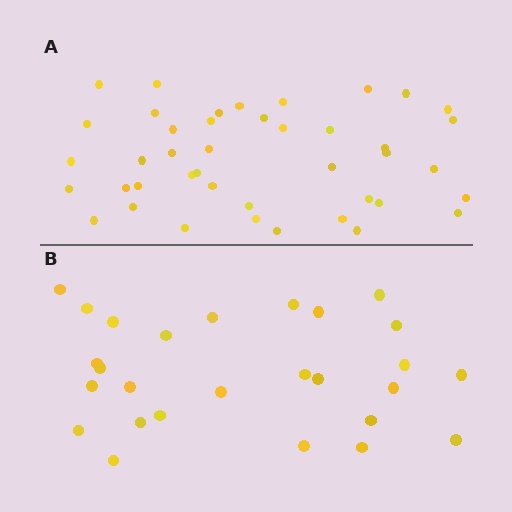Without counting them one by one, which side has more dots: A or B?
Region A (the top region) has more dots.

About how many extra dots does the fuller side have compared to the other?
Region A has approximately 15 more dots than region B.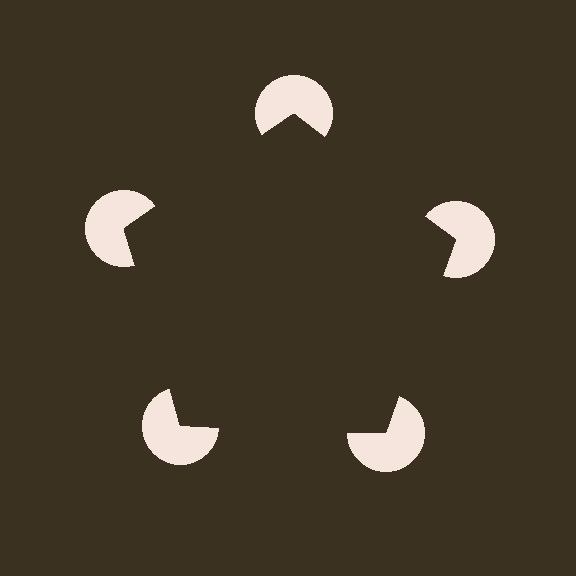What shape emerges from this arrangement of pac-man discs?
An illusory pentagon — its edges are inferred from the aligned wedge cuts in the pac-man discs, not physically drawn.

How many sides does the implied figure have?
5 sides.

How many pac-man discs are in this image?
There are 5 — one at each vertex of the illusory pentagon.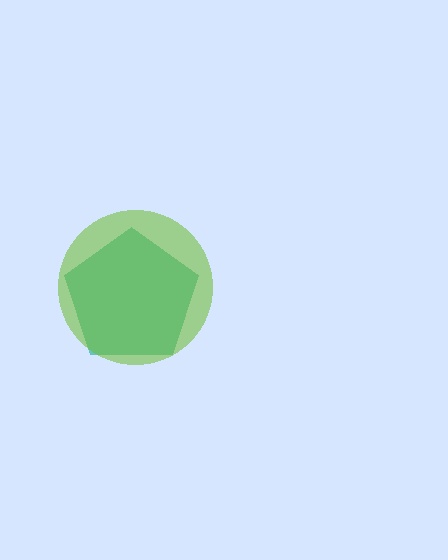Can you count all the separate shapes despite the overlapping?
Yes, there are 2 separate shapes.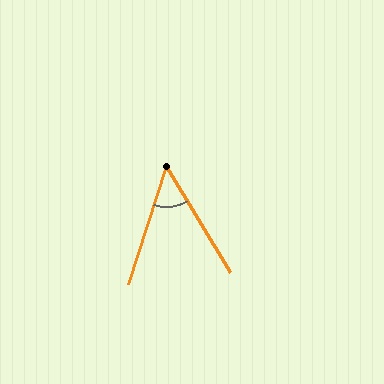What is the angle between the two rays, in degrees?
Approximately 49 degrees.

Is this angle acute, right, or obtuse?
It is acute.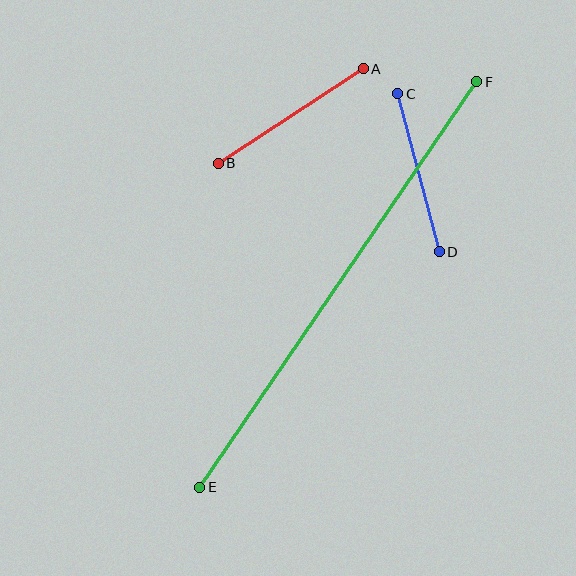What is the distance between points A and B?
The distance is approximately 173 pixels.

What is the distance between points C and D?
The distance is approximately 163 pixels.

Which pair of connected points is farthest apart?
Points E and F are farthest apart.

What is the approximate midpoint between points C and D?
The midpoint is at approximately (418, 173) pixels.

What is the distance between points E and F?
The distance is approximately 491 pixels.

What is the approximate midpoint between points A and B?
The midpoint is at approximately (291, 116) pixels.